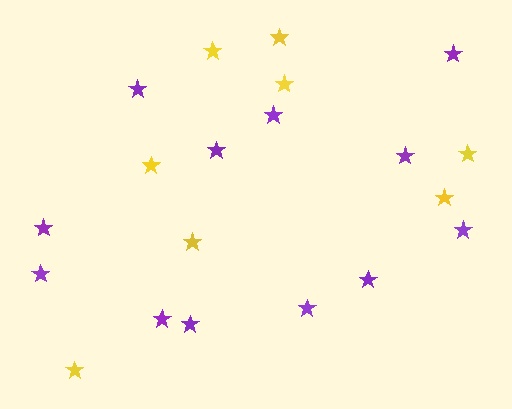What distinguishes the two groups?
There are 2 groups: one group of purple stars (12) and one group of yellow stars (8).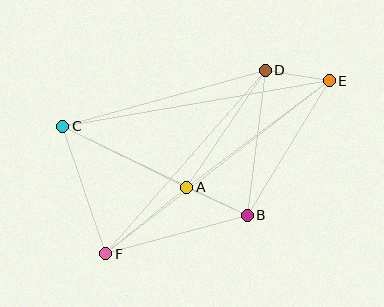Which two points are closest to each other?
Points D and E are closest to each other.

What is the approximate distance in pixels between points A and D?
The distance between A and D is approximately 141 pixels.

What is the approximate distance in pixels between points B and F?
The distance between B and F is approximately 147 pixels.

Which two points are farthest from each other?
Points E and F are farthest from each other.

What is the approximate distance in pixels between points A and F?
The distance between A and F is approximately 105 pixels.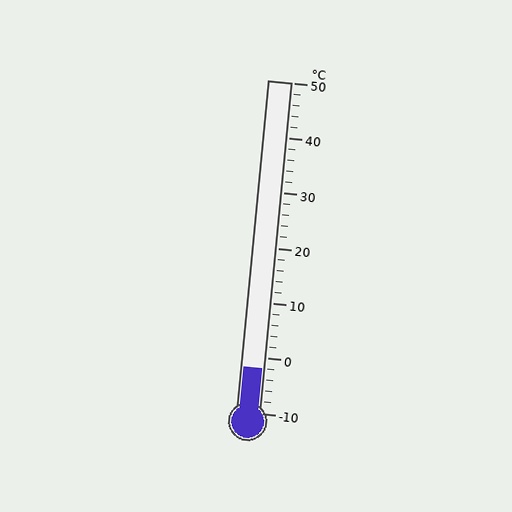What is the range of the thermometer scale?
The thermometer scale ranges from -10°C to 50°C.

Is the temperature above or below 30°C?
The temperature is below 30°C.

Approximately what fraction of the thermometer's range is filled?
The thermometer is filled to approximately 15% of its range.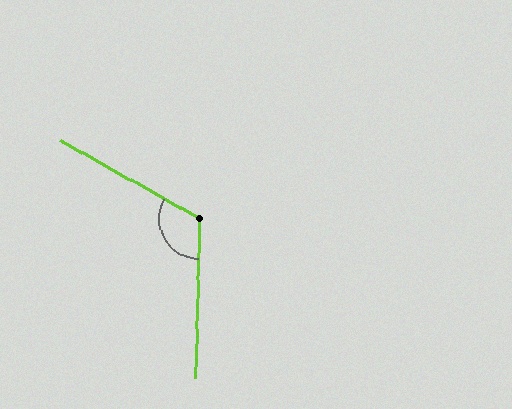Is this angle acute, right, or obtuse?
It is obtuse.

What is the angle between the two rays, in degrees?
Approximately 118 degrees.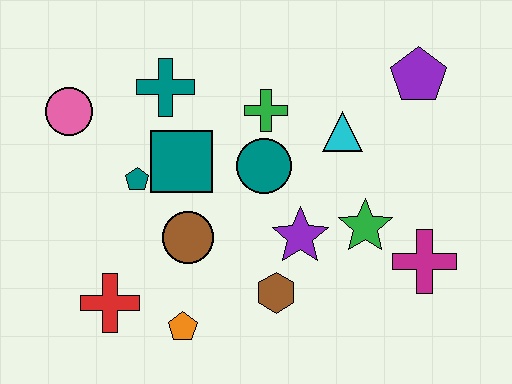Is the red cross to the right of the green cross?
No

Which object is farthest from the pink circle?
The magenta cross is farthest from the pink circle.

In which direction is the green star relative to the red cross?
The green star is to the right of the red cross.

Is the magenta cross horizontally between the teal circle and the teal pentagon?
No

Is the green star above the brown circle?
Yes